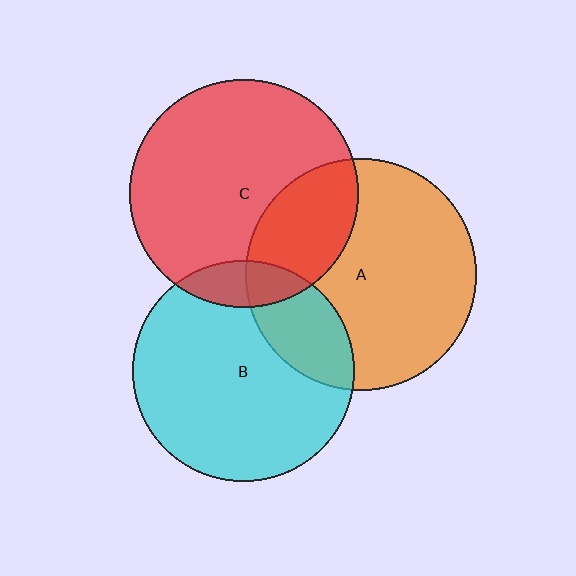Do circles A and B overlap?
Yes.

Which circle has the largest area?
Circle A (orange).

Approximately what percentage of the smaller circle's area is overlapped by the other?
Approximately 20%.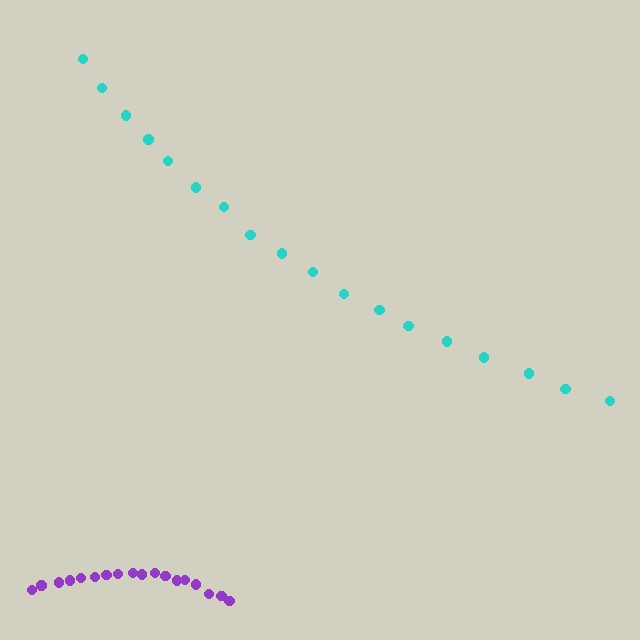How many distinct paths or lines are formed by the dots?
There are 2 distinct paths.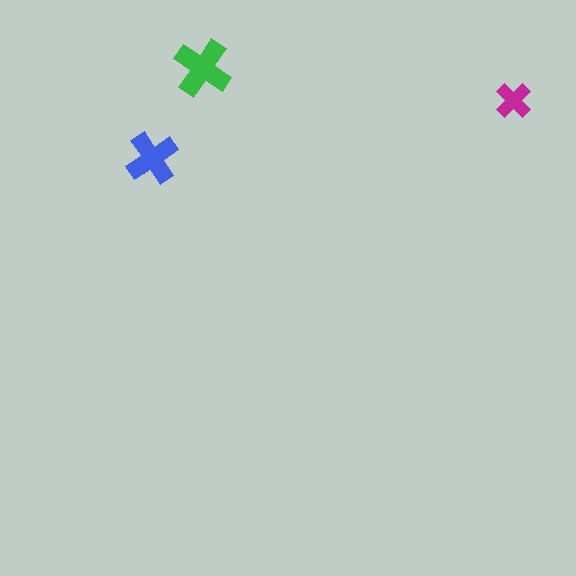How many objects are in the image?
There are 3 objects in the image.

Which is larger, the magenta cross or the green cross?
The green one.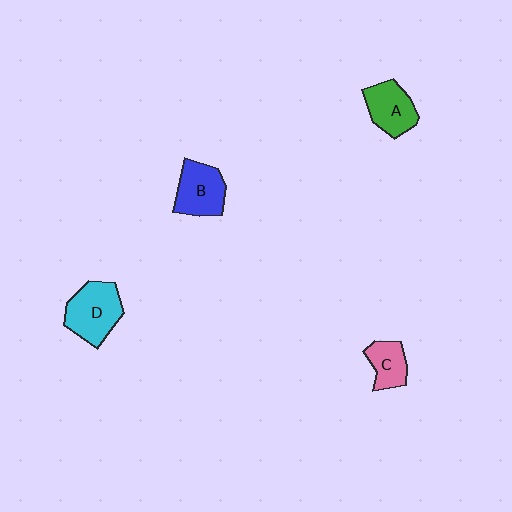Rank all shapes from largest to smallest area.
From largest to smallest: D (cyan), B (blue), A (green), C (pink).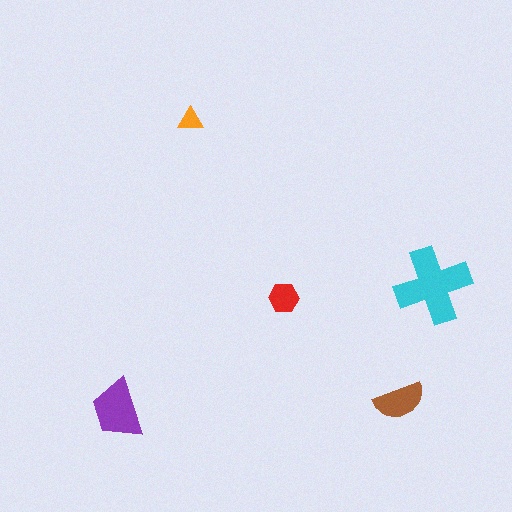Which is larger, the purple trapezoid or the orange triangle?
The purple trapezoid.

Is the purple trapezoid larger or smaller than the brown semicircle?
Larger.